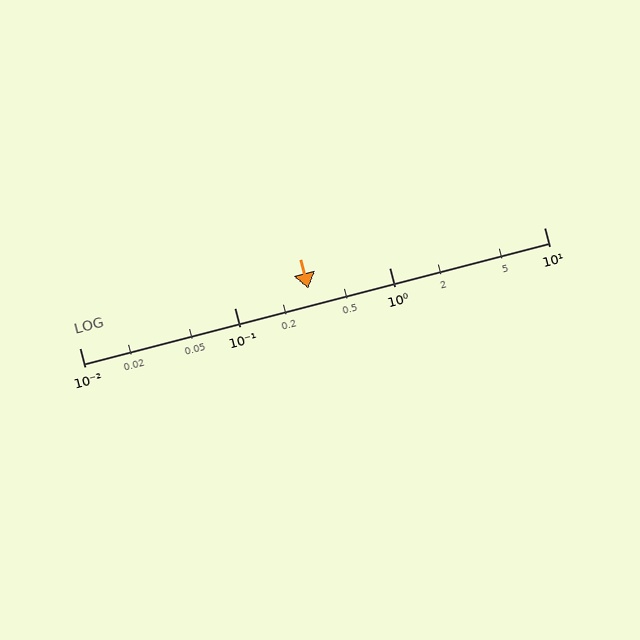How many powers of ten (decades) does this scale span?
The scale spans 3 decades, from 0.01 to 10.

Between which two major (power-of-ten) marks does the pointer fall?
The pointer is between 0.1 and 1.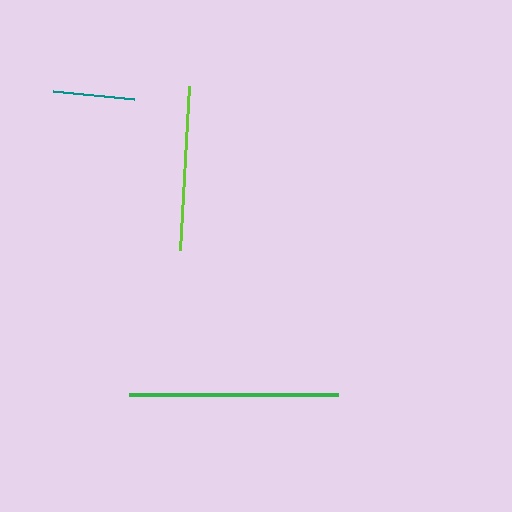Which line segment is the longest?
The green line is the longest at approximately 208 pixels.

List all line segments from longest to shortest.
From longest to shortest: green, lime, teal.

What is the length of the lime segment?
The lime segment is approximately 165 pixels long.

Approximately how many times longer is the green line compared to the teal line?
The green line is approximately 2.6 times the length of the teal line.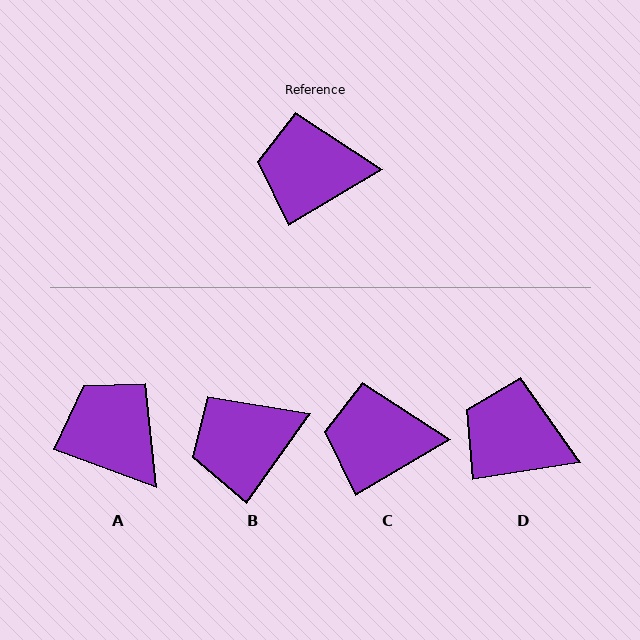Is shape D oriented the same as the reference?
No, it is off by about 22 degrees.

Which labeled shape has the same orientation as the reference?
C.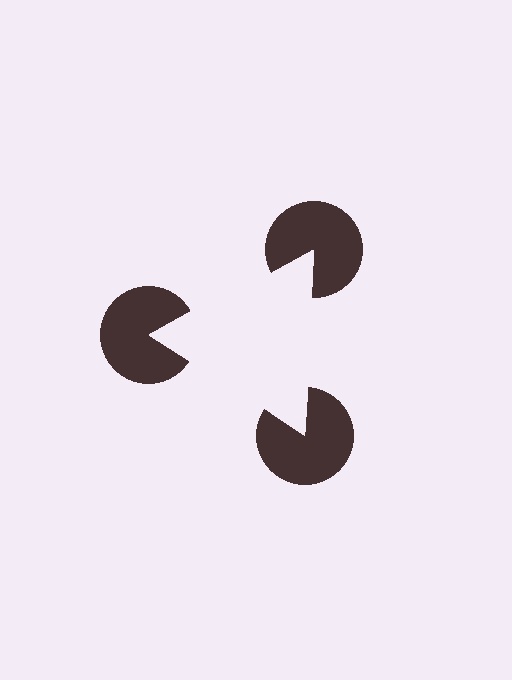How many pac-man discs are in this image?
There are 3 — one at each vertex of the illusory triangle.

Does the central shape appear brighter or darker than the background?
It typically appears slightly brighter than the background, even though no actual brightness change is drawn.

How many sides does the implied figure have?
3 sides.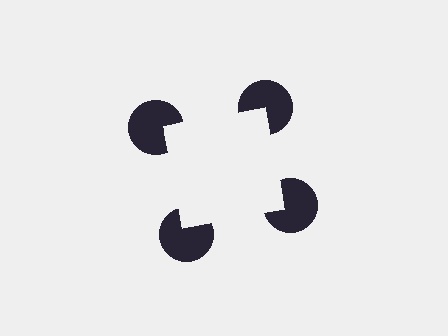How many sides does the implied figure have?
4 sides.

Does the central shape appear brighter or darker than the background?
It typically appears slightly brighter than the background, even though no actual brightness change is drawn.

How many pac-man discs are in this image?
There are 4 — one at each vertex of the illusory square.